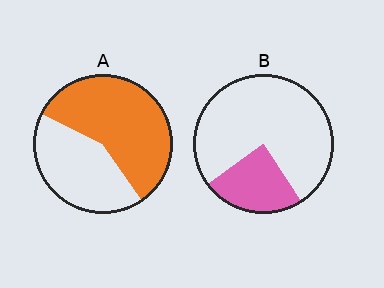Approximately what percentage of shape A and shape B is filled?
A is approximately 60% and B is approximately 25%.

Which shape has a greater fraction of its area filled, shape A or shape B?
Shape A.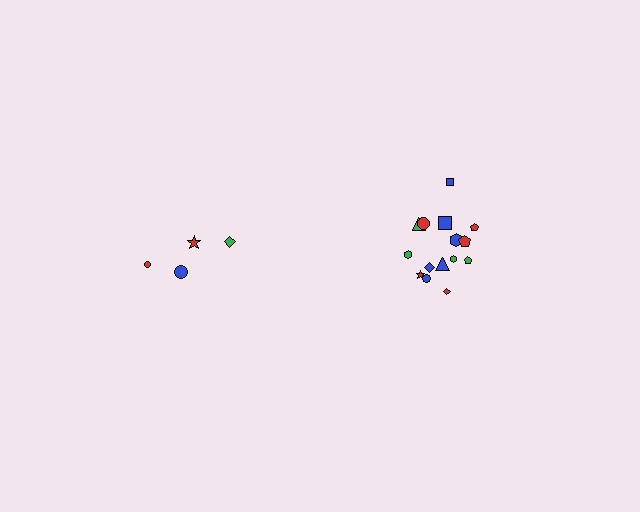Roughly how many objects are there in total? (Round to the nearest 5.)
Roughly 20 objects in total.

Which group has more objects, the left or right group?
The right group.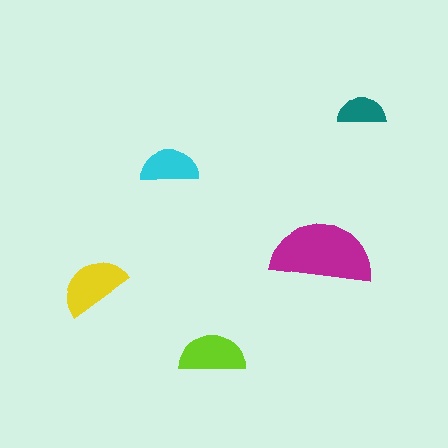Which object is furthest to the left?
The yellow semicircle is leftmost.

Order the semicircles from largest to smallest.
the magenta one, the yellow one, the lime one, the cyan one, the teal one.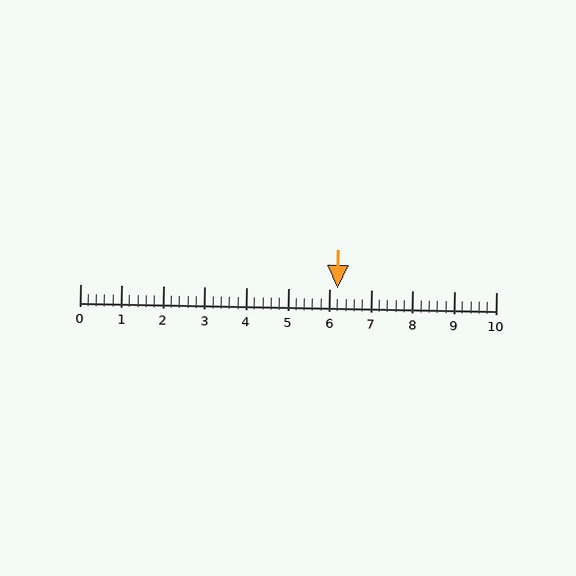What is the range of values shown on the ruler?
The ruler shows values from 0 to 10.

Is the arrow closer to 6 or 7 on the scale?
The arrow is closer to 6.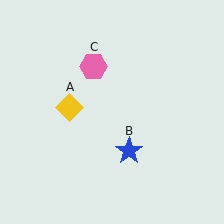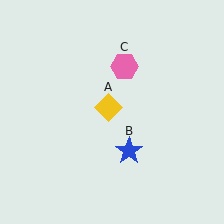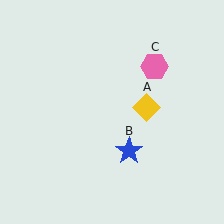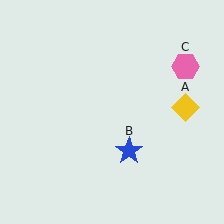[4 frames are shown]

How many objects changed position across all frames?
2 objects changed position: yellow diamond (object A), pink hexagon (object C).